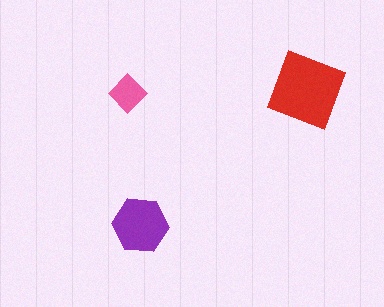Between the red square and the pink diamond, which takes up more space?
The red square.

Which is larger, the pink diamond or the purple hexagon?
The purple hexagon.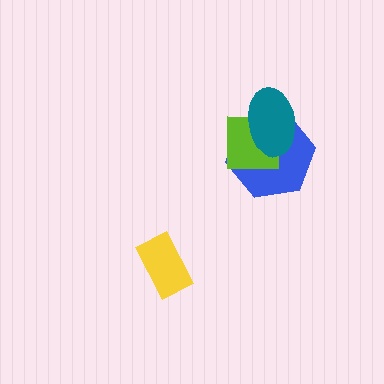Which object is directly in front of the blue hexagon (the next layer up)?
The lime square is directly in front of the blue hexagon.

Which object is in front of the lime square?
The teal ellipse is in front of the lime square.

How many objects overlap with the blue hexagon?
2 objects overlap with the blue hexagon.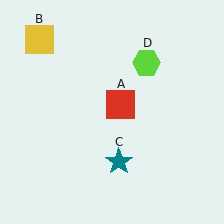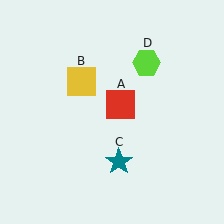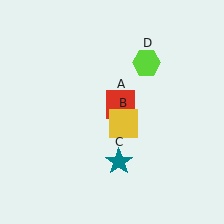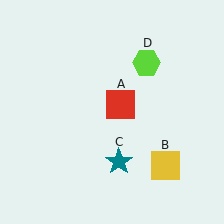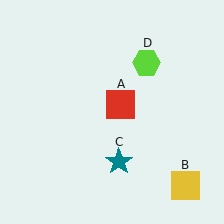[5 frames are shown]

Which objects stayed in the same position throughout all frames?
Red square (object A) and teal star (object C) and lime hexagon (object D) remained stationary.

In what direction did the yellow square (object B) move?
The yellow square (object B) moved down and to the right.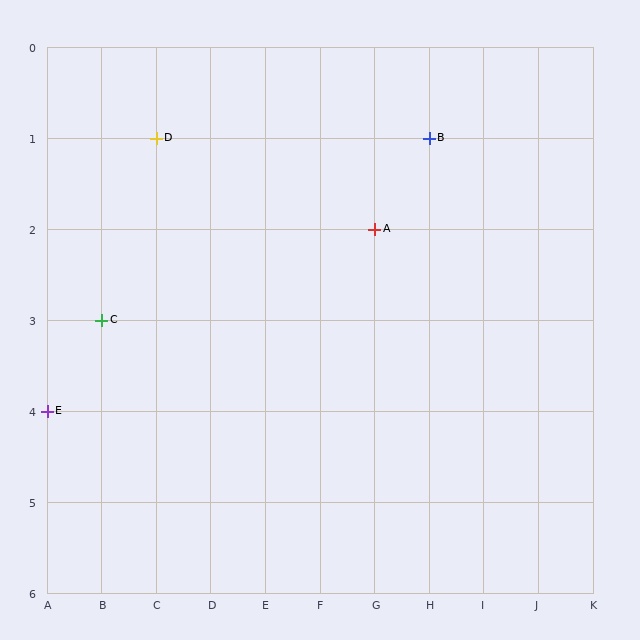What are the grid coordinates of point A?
Point A is at grid coordinates (G, 2).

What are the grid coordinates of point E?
Point E is at grid coordinates (A, 4).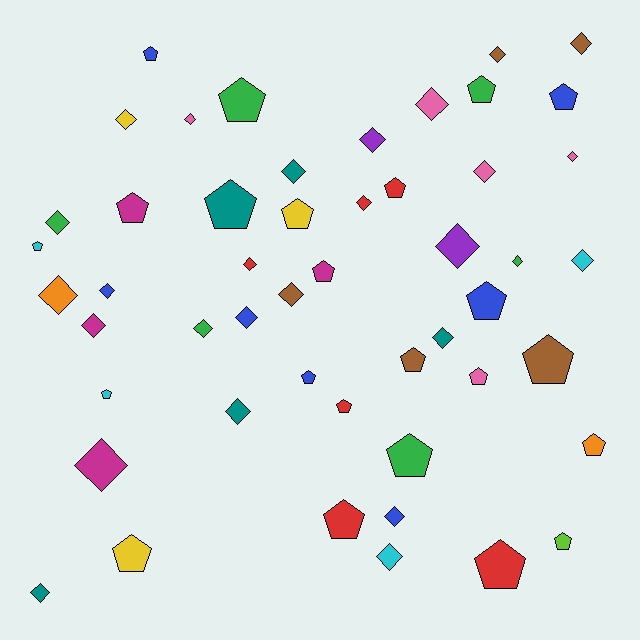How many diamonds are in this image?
There are 27 diamonds.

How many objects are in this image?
There are 50 objects.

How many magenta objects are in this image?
There are 4 magenta objects.